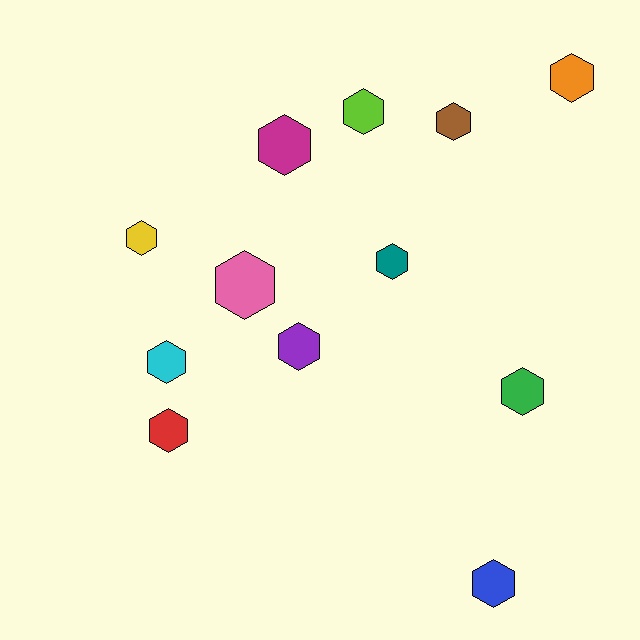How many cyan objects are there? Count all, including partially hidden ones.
There is 1 cyan object.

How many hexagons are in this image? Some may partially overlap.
There are 12 hexagons.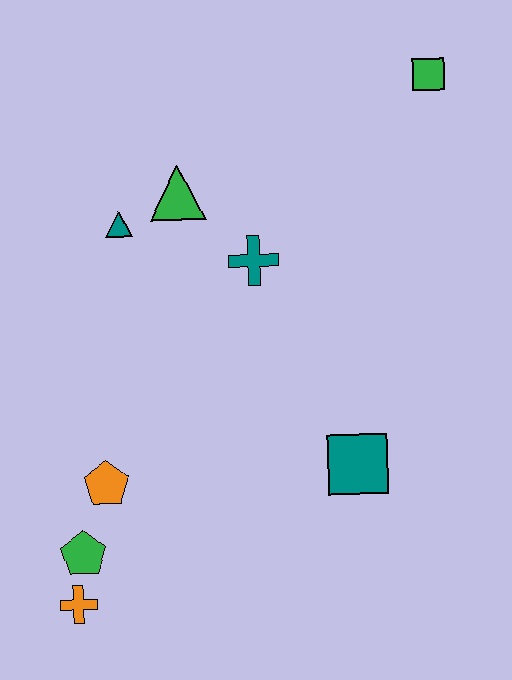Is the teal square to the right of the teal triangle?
Yes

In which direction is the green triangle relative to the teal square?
The green triangle is above the teal square.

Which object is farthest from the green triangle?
The orange cross is farthest from the green triangle.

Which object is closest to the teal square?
The teal cross is closest to the teal square.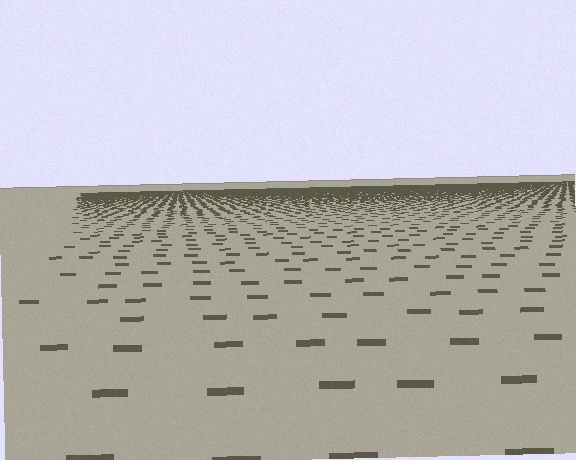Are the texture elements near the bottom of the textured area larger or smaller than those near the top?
Larger. Near the bottom, elements are closer to the viewer and appear at a bigger on-screen size.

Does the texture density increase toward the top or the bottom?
Density increases toward the top.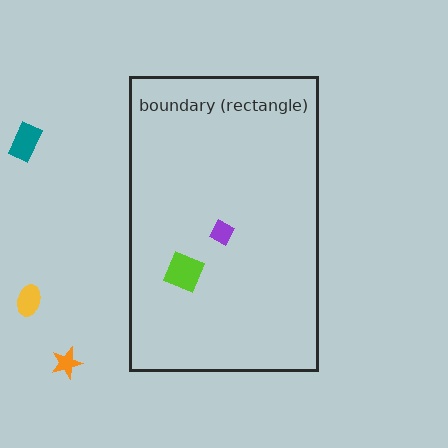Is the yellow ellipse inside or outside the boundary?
Outside.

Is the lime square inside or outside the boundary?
Inside.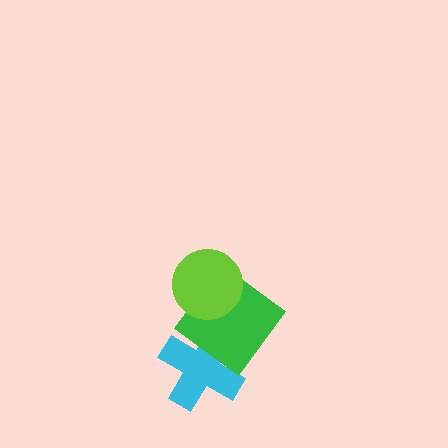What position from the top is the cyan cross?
The cyan cross is 3rd from the top.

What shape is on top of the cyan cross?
The green diamond is on top of the cyan cross.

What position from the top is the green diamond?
The green diamond is 2nd from the top.